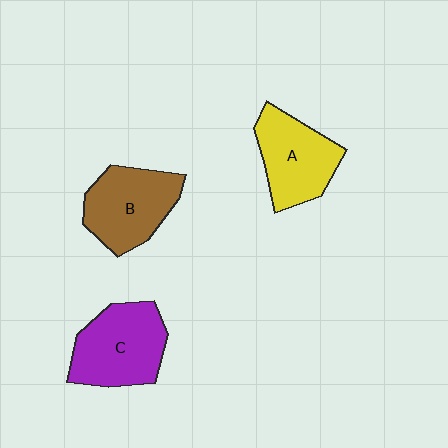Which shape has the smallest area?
Shape A (yellow).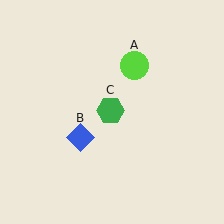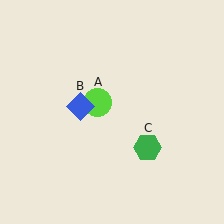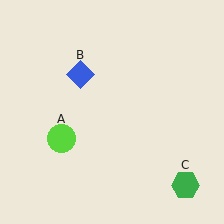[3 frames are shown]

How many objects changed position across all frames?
3 objects changed position: lime circle (object A), blue diamond (object B), green hexagon (object C).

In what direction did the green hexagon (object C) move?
The green hexagon (object C) moved down and to the right.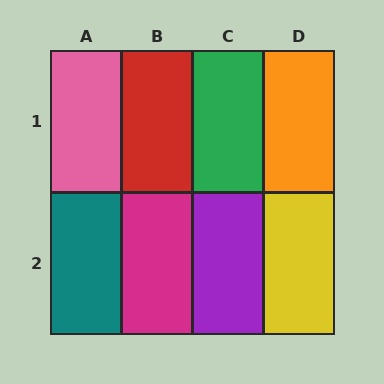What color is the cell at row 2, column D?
Yellow.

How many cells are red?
1 cell is red.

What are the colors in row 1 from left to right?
Pink, red, green, orange.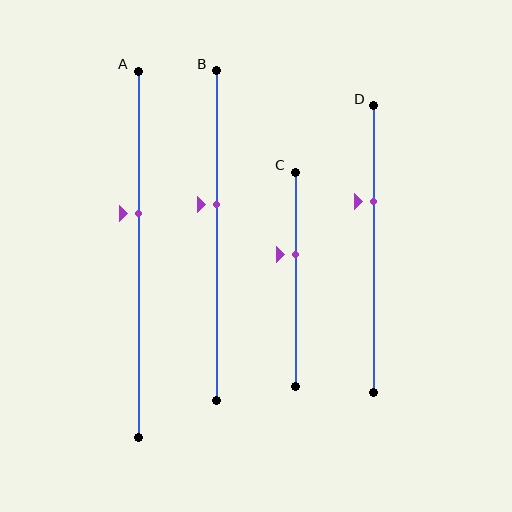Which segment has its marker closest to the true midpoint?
Segment B has its marker closest to the true midpoint.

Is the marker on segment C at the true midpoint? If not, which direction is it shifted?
No, the marker on segment C is shifted upward by about 12% of the segment length.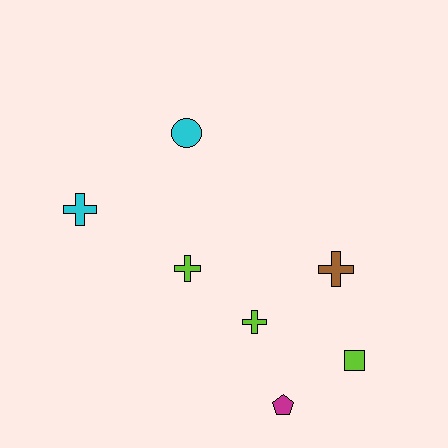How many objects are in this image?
There are 7 objects.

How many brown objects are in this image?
There is 1 brown object.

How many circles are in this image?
There is 1 circle.